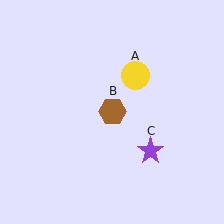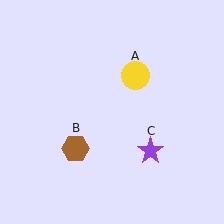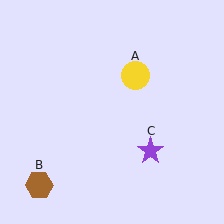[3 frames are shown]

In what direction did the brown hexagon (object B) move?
The brown hexagon (object B) moved down and to the left.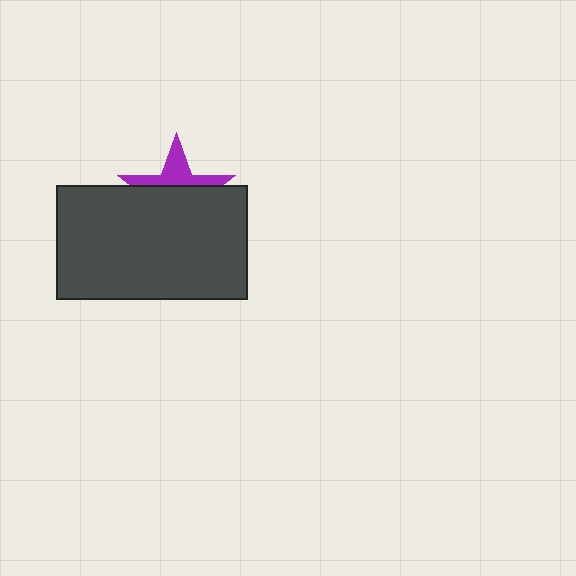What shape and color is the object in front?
The object in front is a dark gray rectangle.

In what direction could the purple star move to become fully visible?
The purple star could move up. That would shift it out from behind the dark gray rectangle entirely.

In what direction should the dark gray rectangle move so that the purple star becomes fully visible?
The dark gray rectangle should move down. That is the shortest direction to clear the overlap and leave the purple star fully visible.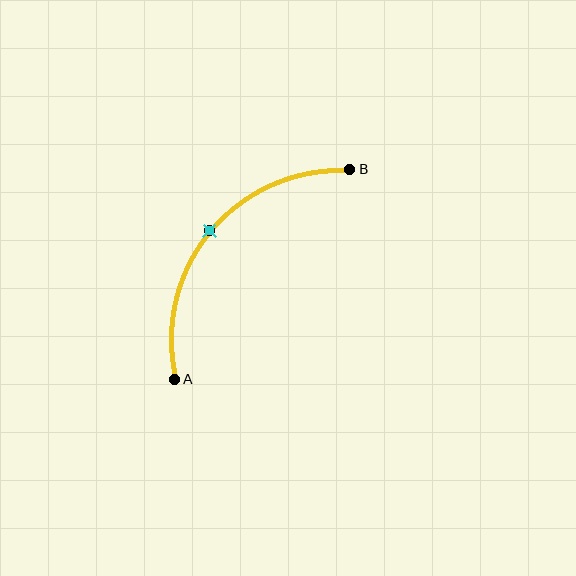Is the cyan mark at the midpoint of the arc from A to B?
Yes. The cyan mark lies on the arc at equal arc-length from both A and B — it is the arc midpoint.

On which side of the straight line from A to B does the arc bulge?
The arc bulges above and to the left of the straight line connecting A and B.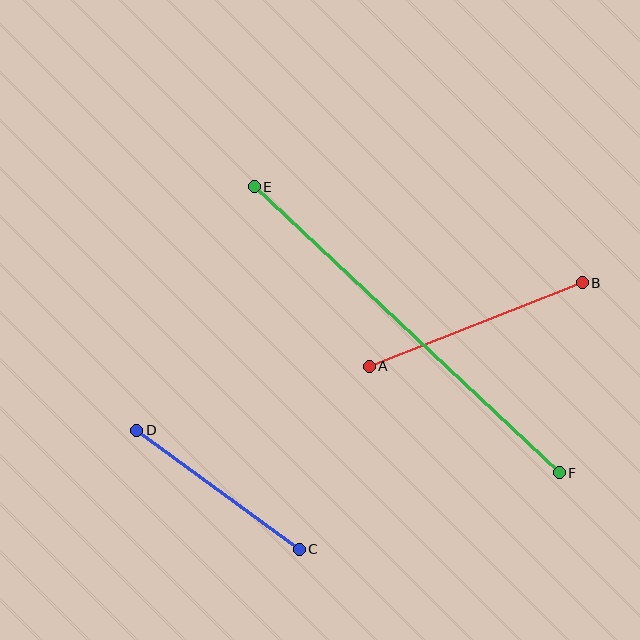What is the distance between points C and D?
The distance is approximately 201 pixels.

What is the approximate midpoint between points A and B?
The midpoint is at approximately (476, 325) pixels.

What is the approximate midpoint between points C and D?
The midpoint is at approximately (218, 490) pixels.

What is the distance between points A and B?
The distance is approximately 229 pixels.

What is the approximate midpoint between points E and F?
The midpoint is at approximately (407, 330) pixels.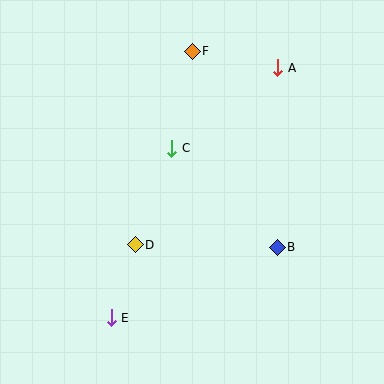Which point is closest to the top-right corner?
Point A is closest to the top-right corner.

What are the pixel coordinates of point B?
Point B is at (277, 247).